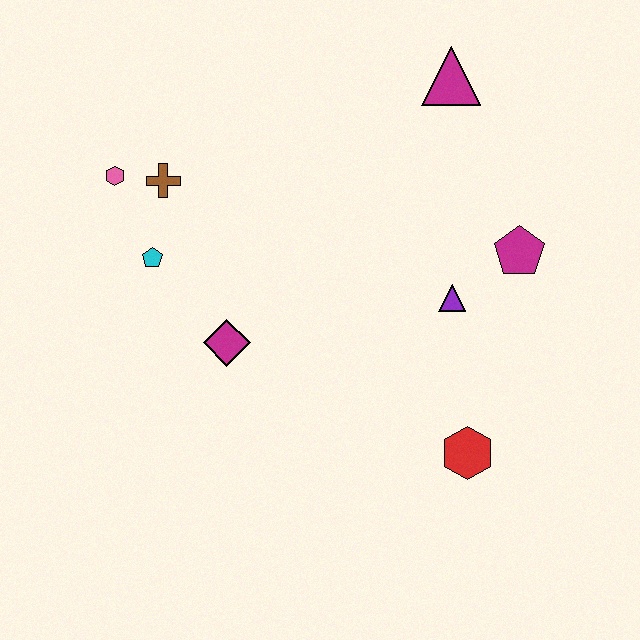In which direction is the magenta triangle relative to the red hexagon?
The magenta triangle is above the red hexagon.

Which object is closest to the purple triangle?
The magenta pentagon is closest to the purple triangle.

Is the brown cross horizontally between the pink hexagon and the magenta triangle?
Yes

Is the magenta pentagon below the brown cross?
Yes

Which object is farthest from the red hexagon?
The pink hexagon is farthest from the red hexagon.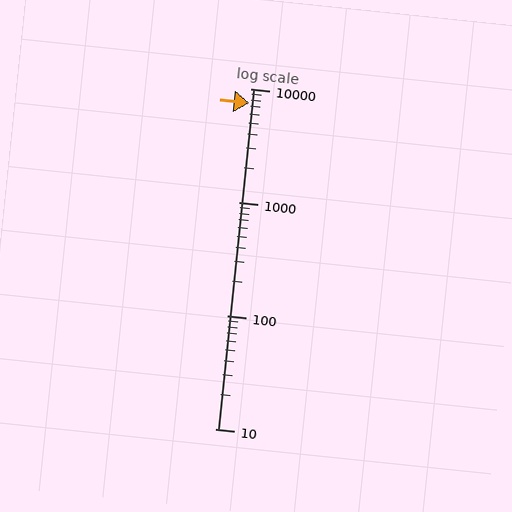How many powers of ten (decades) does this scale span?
The scale spans 3 decades, from 10 to 10000.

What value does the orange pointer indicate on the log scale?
The pointer indicates approximately 7400.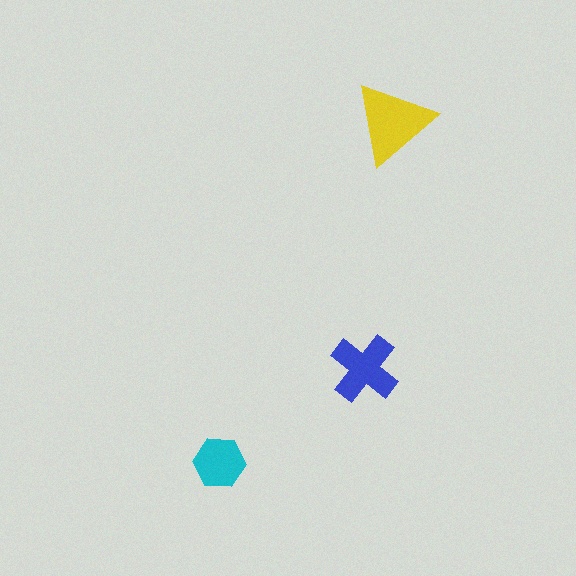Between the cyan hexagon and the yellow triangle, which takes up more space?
The yellow triangle.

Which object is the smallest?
The cyan hexagon.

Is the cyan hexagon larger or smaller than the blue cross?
Smaller.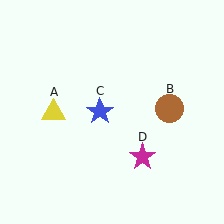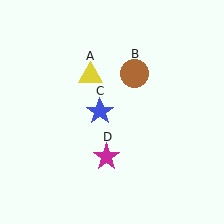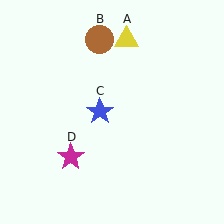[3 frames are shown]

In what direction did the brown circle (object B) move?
The brown circle (object B) moved up and to the left.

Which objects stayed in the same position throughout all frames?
Blue star (object C) remained stationary.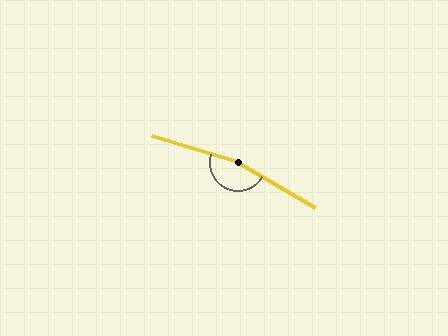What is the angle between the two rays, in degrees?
Approximately 167 degrees.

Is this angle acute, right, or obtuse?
It is obtuse.